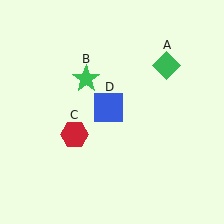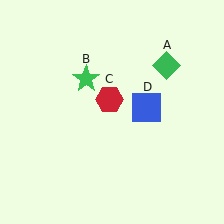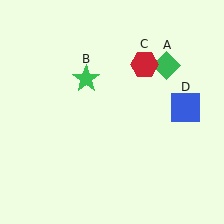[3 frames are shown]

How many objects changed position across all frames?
2 objects changed position: red hexagon (object C), blue square (object D).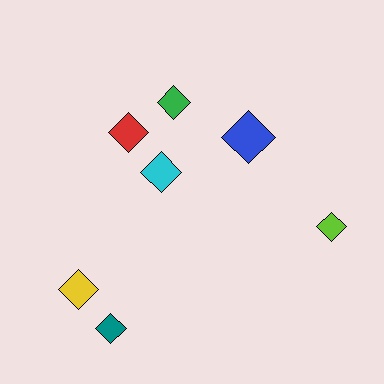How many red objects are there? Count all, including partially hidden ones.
There is 1 red object.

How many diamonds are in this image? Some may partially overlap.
There are 7 diamonds.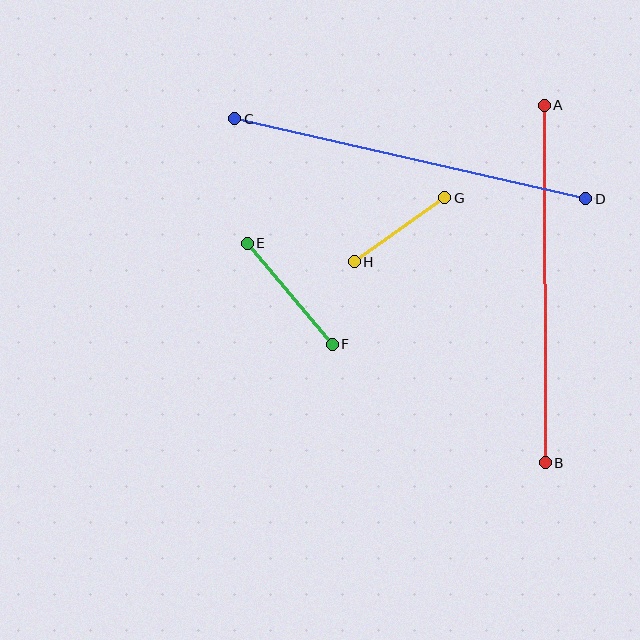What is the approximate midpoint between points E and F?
The midpoint is at approximately (290, 294) pixels.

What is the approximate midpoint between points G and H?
The midpoint is at approximately (400, 230) pixels.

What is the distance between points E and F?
The distance is approximately 132 pixels.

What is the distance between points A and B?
The distance is approximately 358 pixels.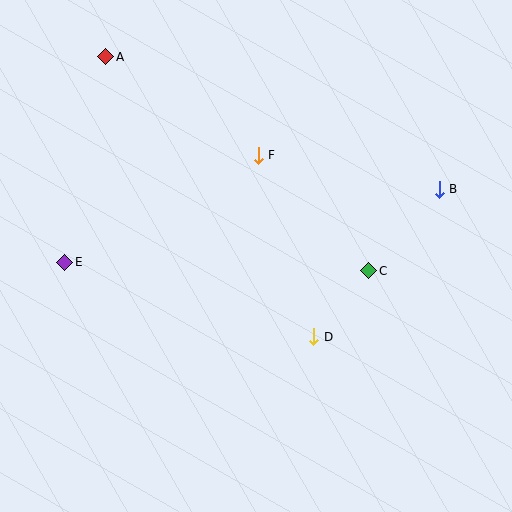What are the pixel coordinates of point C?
Point C is at (369, 271).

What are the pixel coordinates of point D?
Point D is at (314, 337).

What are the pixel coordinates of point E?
Point E is at (65, 262).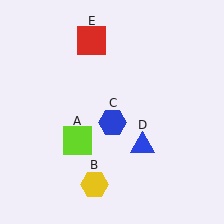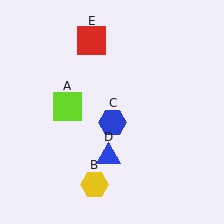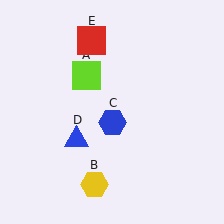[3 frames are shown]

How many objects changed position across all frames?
2 objects changed position: lime square (object A), blue triangle (object D).